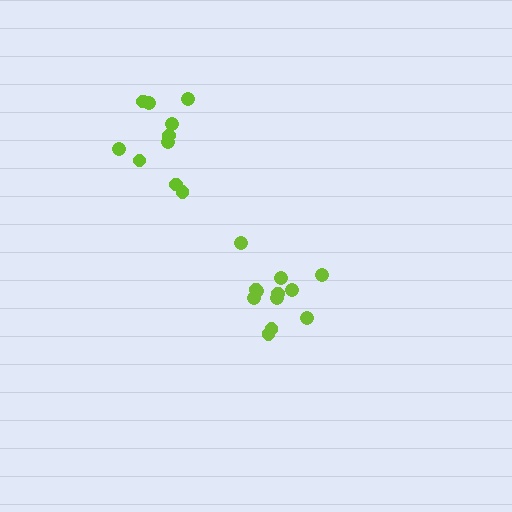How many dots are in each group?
Group 1: 12 dots, Group 2: 10 dots (22 total).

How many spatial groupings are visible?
There are 2 spatial groupings.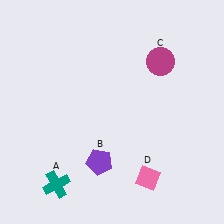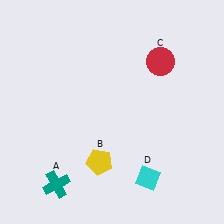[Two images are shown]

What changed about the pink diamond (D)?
In Image 1, D is pink. In Image 2, it changed to cyan.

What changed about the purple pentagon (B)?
In Image 1, B is purple. In Image 2, it changed to yellow.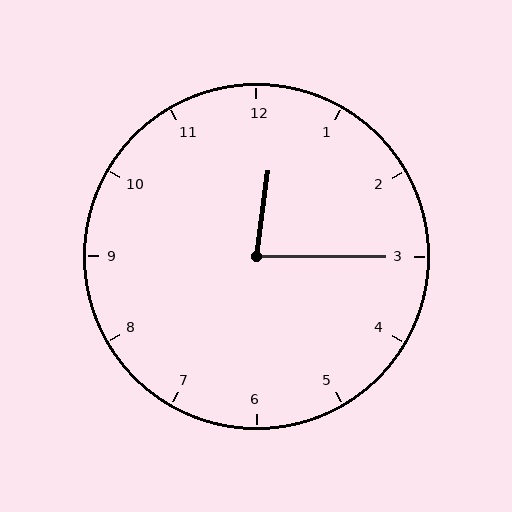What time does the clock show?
12:15.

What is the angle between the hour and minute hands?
Approximately 82 degrees.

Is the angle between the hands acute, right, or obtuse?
It is acute.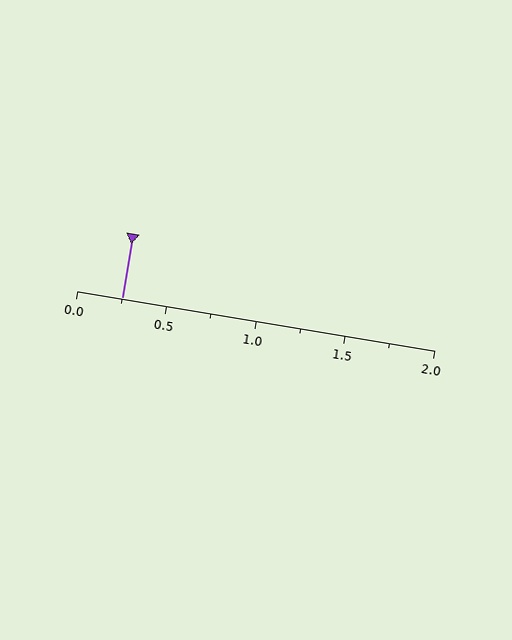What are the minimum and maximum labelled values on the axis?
The axis runs from 0.0 to 2.0.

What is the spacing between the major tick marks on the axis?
The major ticks are spaced 0.5 apart.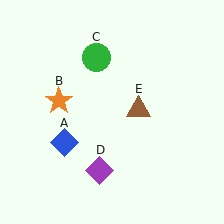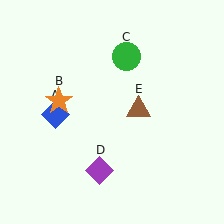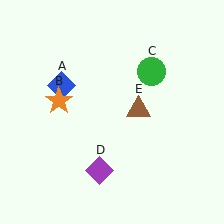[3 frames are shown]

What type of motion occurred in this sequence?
The blue diamond (object A), green circle (object C) rotated clockwise around the center of the scene.